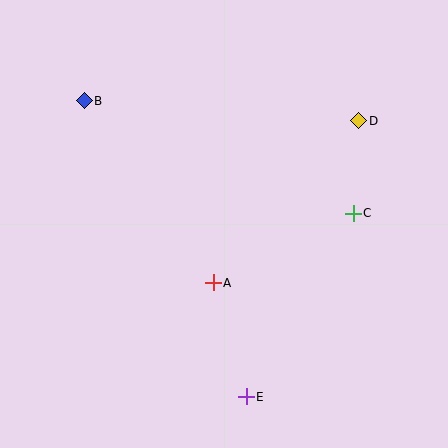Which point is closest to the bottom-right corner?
Point E is closest to the bottom-right corner.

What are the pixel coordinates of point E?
Point E is at (246, 397).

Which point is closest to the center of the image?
Point A at (213, 283) is closest to the center.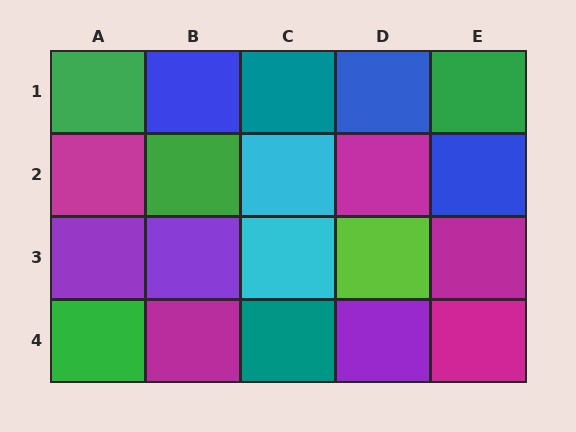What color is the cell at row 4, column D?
Purple.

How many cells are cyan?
2 cells are cyan.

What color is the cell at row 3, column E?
Magenta.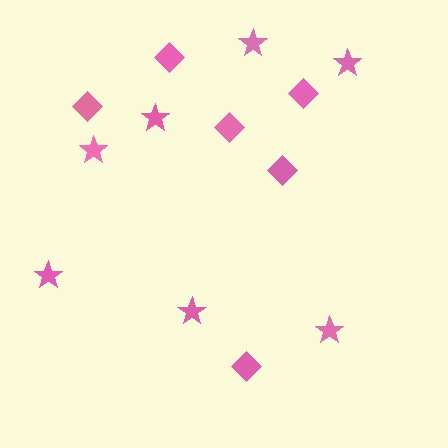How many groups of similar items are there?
There are 2 groups: one group of stars (7) and one group of diamonds (6).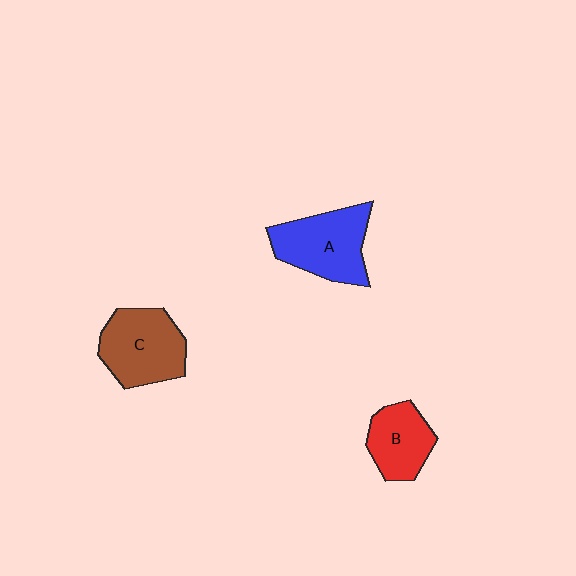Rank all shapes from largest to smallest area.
From largest to smallest: A (blue), C (brown), B (red).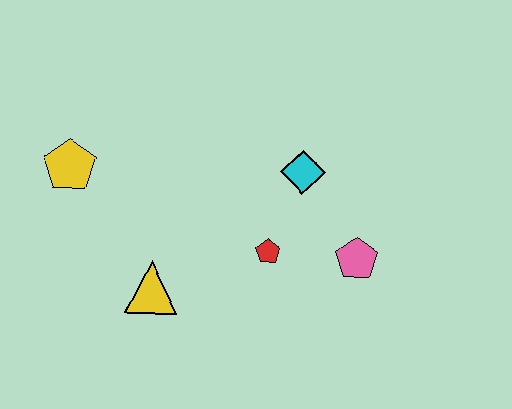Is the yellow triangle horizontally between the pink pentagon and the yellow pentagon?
Yes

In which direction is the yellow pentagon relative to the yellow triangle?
The yellow pentagon is above the yellow triangle.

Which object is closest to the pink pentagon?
The red pentagon is closest to the pink pentagon.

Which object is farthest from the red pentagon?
The yellow pentagon is farthest from the red pentagon.